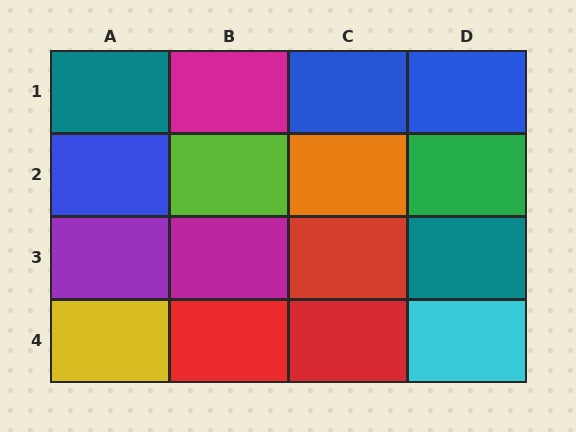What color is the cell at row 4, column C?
Red.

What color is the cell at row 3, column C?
Red.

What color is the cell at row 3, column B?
Magenta.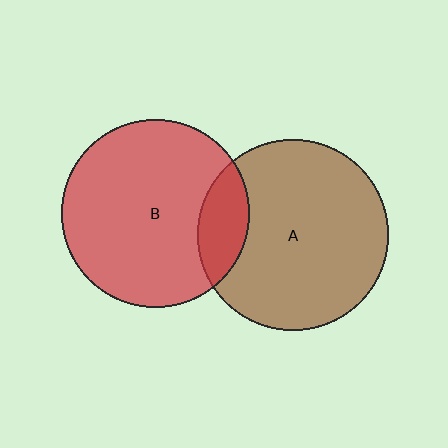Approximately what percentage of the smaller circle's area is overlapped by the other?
Approximately 15%.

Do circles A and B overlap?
Yes.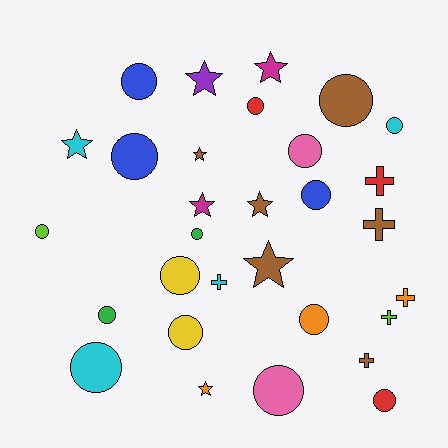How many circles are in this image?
There are 16 circles.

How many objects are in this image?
There are 30 objects.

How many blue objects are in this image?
There are 3 blue objects.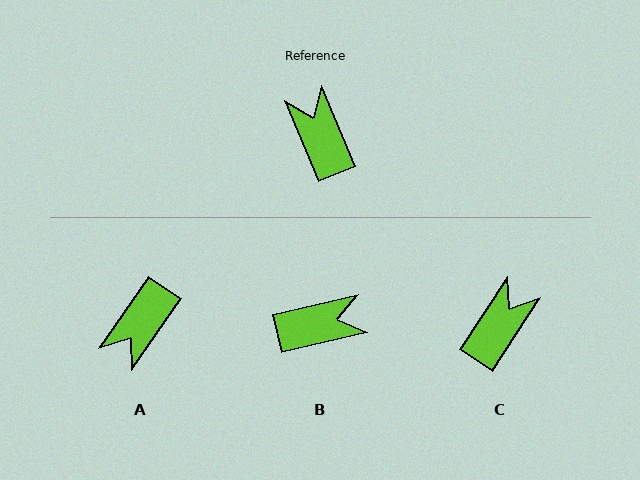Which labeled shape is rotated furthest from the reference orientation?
A, about 122 degrees away.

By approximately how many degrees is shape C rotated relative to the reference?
Approximately 56 degrees clockwise.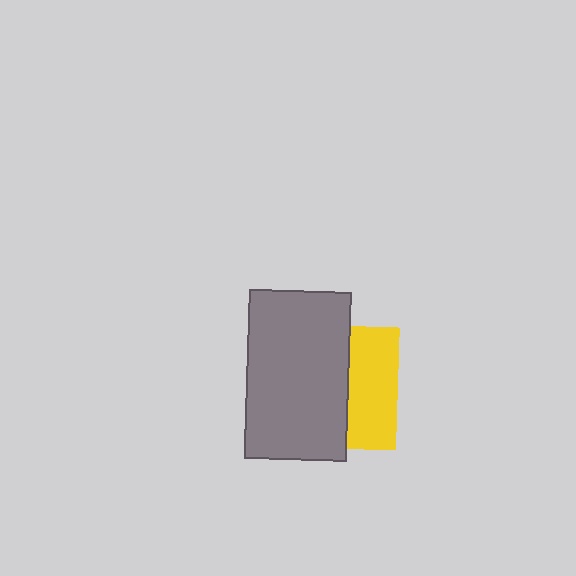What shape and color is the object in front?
The object in front is a gray rectangle.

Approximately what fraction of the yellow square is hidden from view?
Roughly 60% of the yellow square is hidden behind the gray rectangle.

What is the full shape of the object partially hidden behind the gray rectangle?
The partially hidden object is a yellow square.